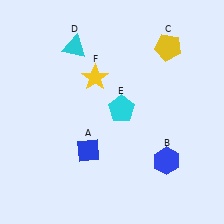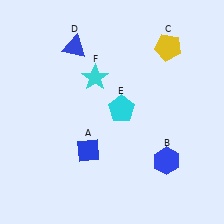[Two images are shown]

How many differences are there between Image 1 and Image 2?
There are 2 differences between the two images.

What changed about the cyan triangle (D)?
In Image 1, D is cyan. In Image 2, it changed to blue.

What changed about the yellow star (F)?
In Image 1, F is yellow. In Image 2, it changed to cyan.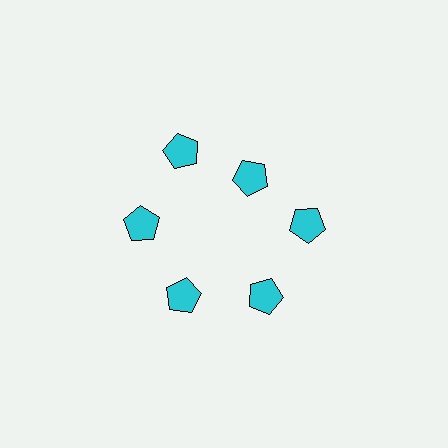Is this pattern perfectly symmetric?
No. The 6 cyan pentagons are arranged in a ring, but one element near the 1 o'clock position is pulled inward toward the center, breaking the 6-fold rotational symmetry.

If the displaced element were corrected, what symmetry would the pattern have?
It would have 6-fold rotational symmetry — the pattern would map onto itself every 60 degrees.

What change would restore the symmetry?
The symmetry would be restored by moving it outward, back onto the ring so that all 6 pentagons sit at equal angles and equal distance from the center.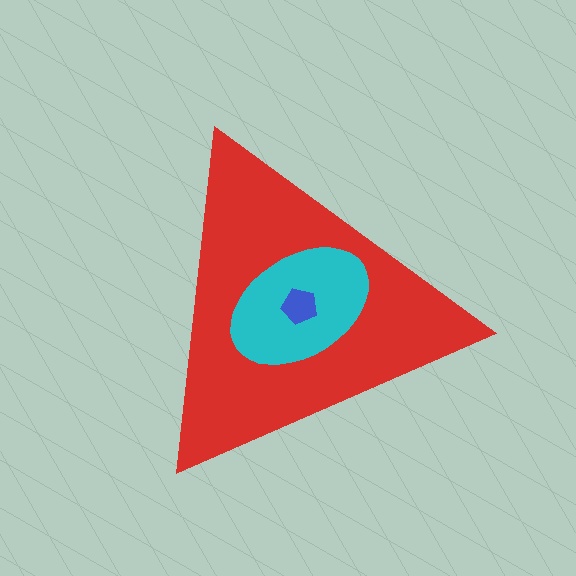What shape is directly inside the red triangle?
The cyan ellipse.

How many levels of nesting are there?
3.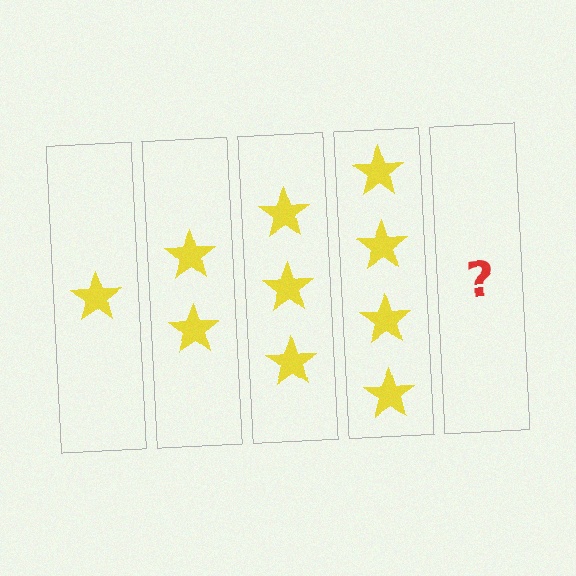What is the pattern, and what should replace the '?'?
The pattern is that each step adds one more star. The '?' should be 5 stars.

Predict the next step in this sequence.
The next step is 5 stars.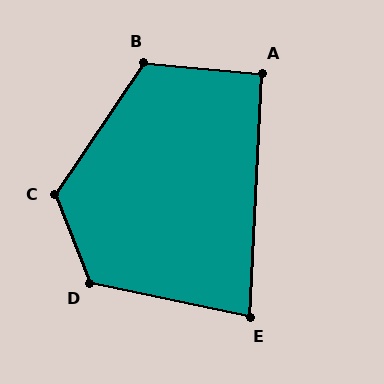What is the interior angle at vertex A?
Approximately 92 degrees (approximately right).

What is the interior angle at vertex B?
Approximately 119 degrees (obtuse).